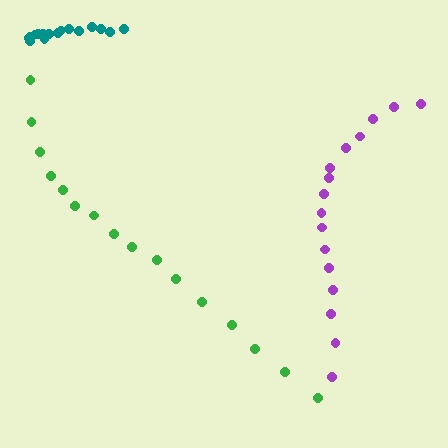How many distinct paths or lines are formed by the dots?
There are 3 distinct paths.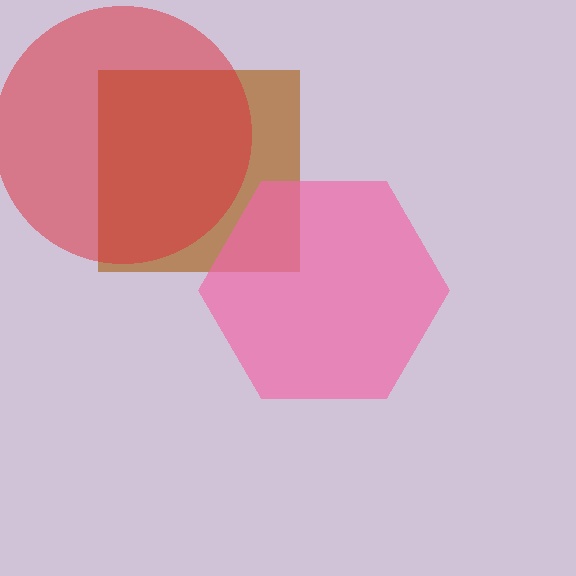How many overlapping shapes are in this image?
There are 3 overlapping shapes in the image.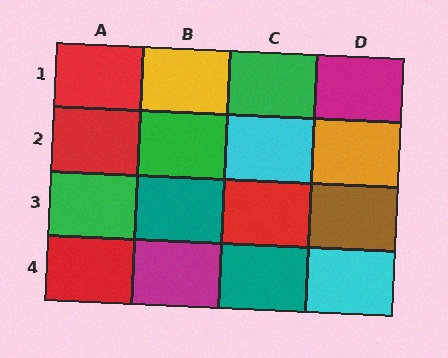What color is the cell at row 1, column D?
Magenta.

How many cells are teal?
2 cells are teal.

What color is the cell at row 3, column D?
Brown.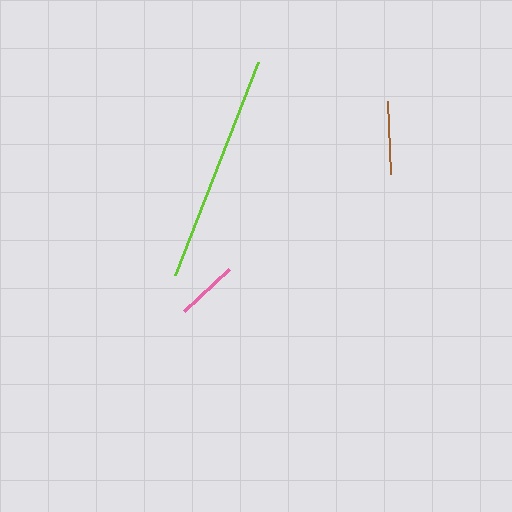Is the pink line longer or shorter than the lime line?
The lime line is longer than the pink line.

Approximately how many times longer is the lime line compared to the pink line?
The lime line is approximately 3.7 times the length of the pink line.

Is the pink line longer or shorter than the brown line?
The brown line is longer than the pink line.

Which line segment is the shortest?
The pink line is the shortest at approximately 62 pixels.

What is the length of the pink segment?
The pink segment is approximately 62 pixels long.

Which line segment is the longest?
The lime line is the longest at approximately 229 pixels.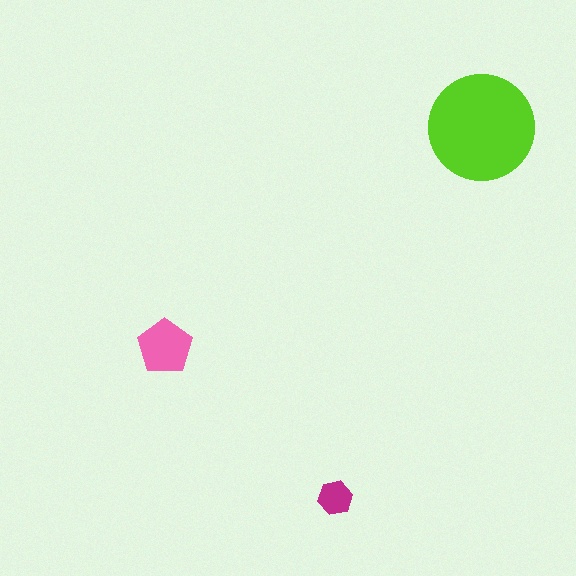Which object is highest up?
The lime circle is topmost.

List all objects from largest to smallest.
The lime circle, the pink pentagon, the magenta hexagon.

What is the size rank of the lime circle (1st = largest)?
1st.